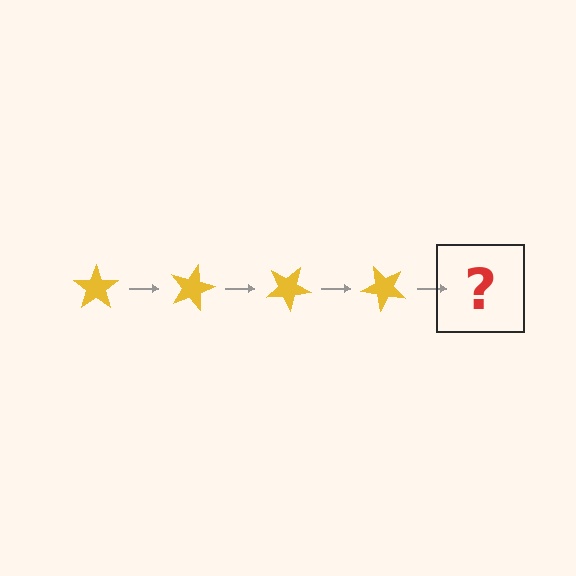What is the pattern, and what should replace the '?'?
The pattern is that the star rotates 15 degrees each step. The '?' should be a yellow star rotated 60 degrees.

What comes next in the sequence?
The next element should be a yellow star rotated 60 degrees.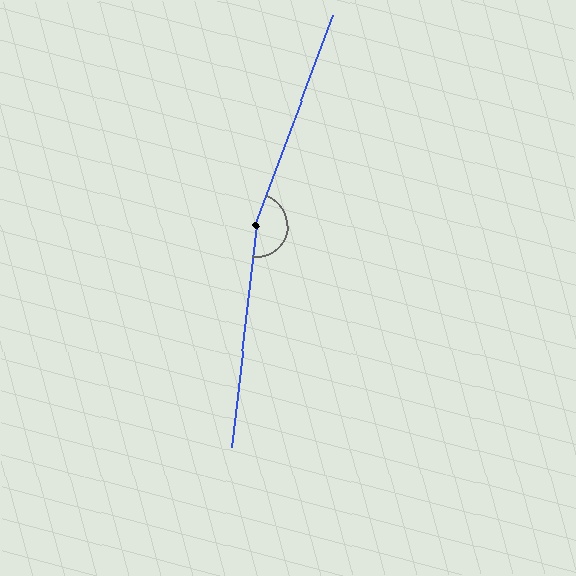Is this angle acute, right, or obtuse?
It is obtuse.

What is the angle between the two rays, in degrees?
Approximately 166 degrees.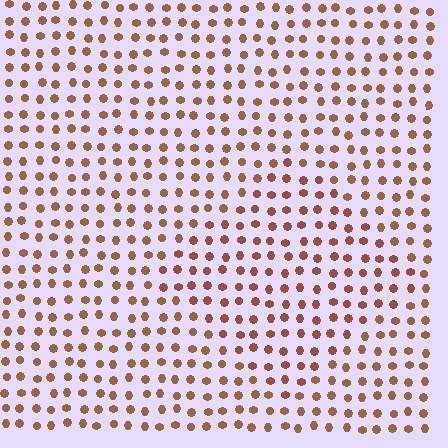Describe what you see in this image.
The image is filled with small brown elements in a uniform arrangement. A diamond-shaped region is visible where the elements are tinted to a slightly different hue, forming a subtle color boundary.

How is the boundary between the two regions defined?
The boundary is defined purely by a slight shift in hue (about 16 degrees). Spacing, size, and orientation are identical on both sides.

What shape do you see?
I see a diamond.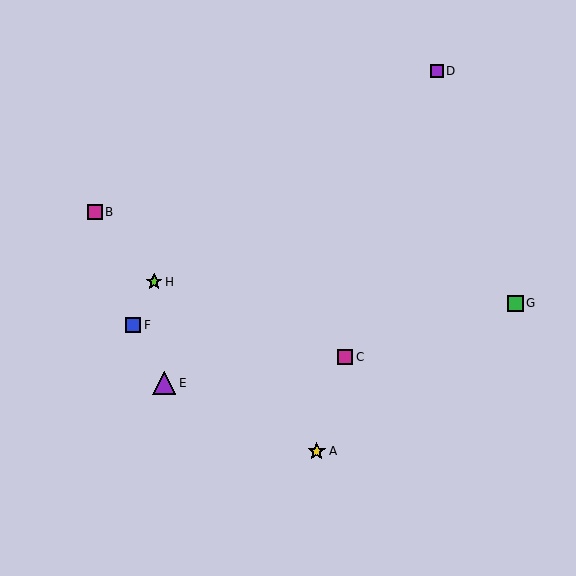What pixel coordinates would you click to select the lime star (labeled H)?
Click at (154, 282) to select the lime star H.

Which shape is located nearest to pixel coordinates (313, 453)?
The yellow star (labeled A) at (317, 451) is nearest to that location.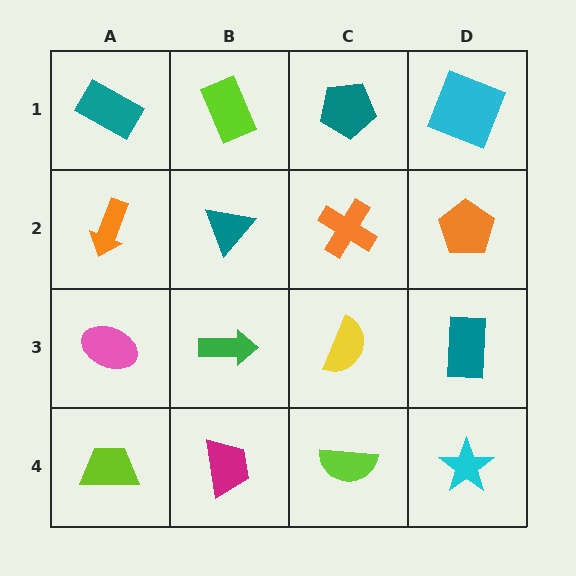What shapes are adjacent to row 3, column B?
A teal triangle (row 2, column B), a magenta trapezoid (row 4, column B), a pink ellipse (row 3, column A), a yellow semicircle (row 3, column C).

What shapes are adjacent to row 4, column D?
A teal rectangle (row 3, column D), a lime semicircle (row 4, column C).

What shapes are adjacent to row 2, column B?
A lime rectangle (row 1, column B), a green arrow (row 3, column B), an orange arrow (row 2, column A), an orange cross (row 2, column C).